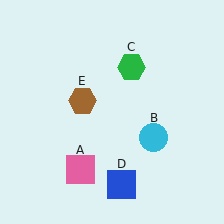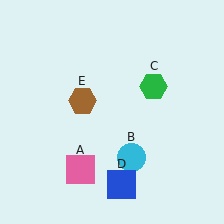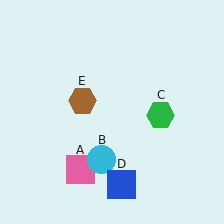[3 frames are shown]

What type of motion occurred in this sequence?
The cyan circle (object B), green hexagon (object C) rotated clockwise around the center of the scene.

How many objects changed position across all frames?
2 objects changed position: cyan circle (object B), green hexagon (object C).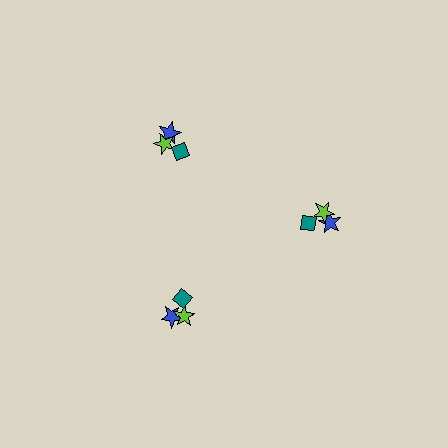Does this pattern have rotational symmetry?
Yes, this pattern has 3-fold rotational symmetry. It looks the same after rotating 120 degrees around the center.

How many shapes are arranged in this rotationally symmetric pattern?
There are 9 shapes, arranged in 3 groups of 3.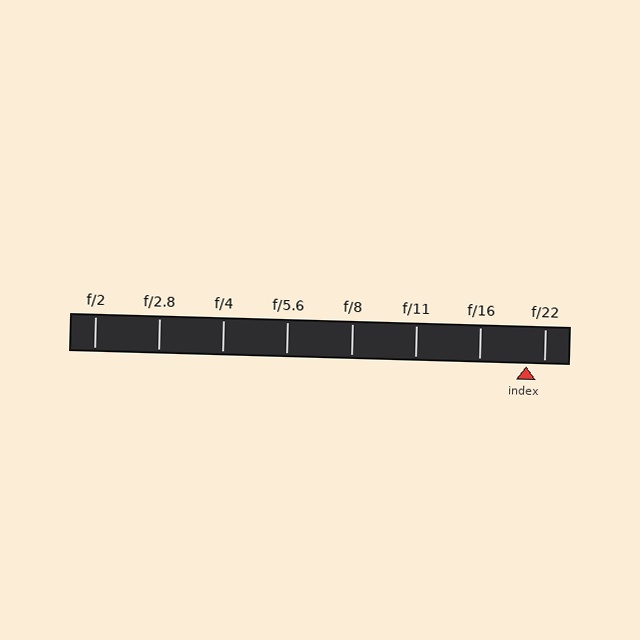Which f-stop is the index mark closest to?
The index mark is closest to f/22.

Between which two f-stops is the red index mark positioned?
The index mark is between f/16 and f/22.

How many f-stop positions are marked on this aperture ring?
There are 8 f-stop positions marked.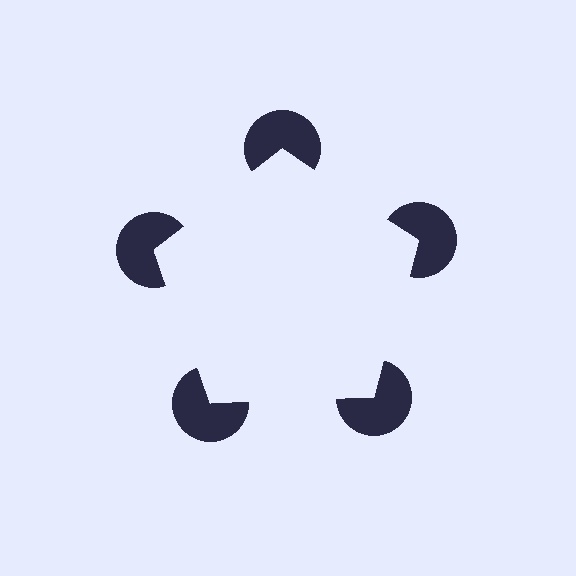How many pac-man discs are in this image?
There are 5 — one at each vertex of the illusory pentagon.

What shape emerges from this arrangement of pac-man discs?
An illusory pentagon — its edges are inferred from the aligned wedge cuts in the pac-man discs, not physically drawn.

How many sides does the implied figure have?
5 sides.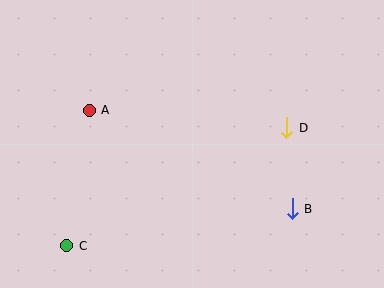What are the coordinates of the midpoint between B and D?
The midpoint between B and D is at (289, 168).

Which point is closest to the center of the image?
Point D at (287, 128) is closest to the center.